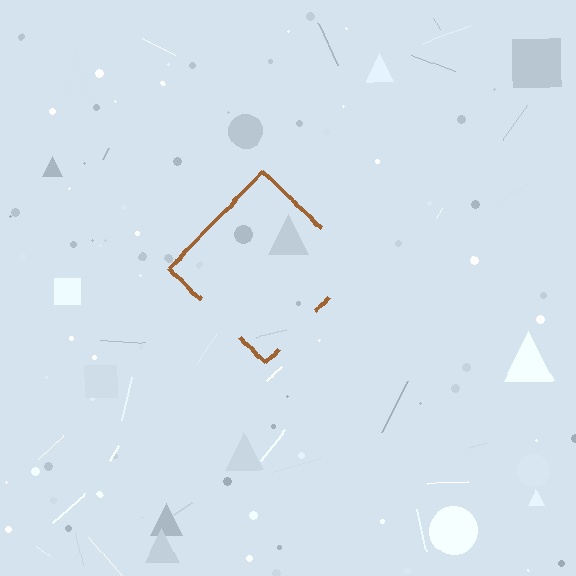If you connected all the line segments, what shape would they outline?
They would outline a diamond.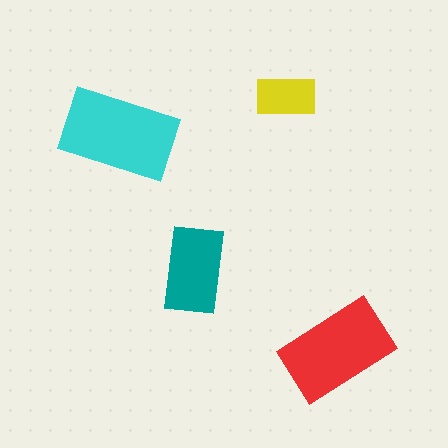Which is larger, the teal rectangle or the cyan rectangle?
The cyan one.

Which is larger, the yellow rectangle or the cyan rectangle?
The cyan one.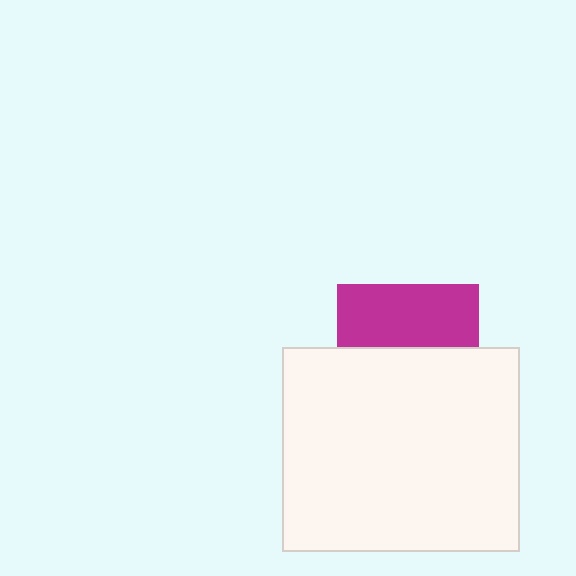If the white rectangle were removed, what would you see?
You would see the complete magenta square.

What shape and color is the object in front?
The object in front is a white rectangle.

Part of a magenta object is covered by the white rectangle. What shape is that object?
It is a square.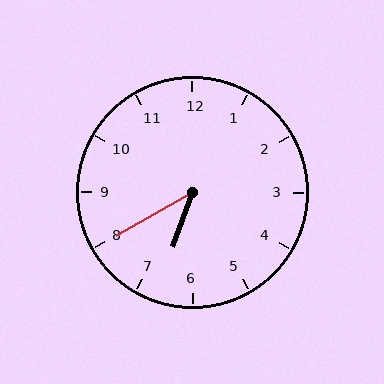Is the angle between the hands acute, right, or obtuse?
It is acute.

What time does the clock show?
6:40.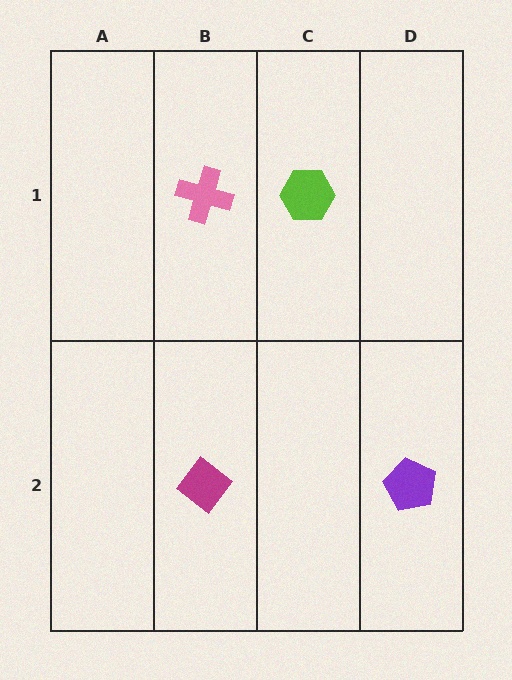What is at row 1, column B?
A pink cross.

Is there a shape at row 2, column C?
No, that cell is empty.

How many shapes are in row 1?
2 shapes.